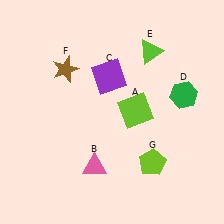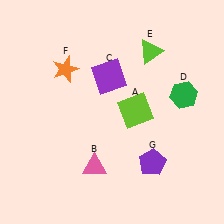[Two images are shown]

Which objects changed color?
F changed from brown to orange. G changed from lime to purple.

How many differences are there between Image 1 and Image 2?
There are 2 differences between the two images.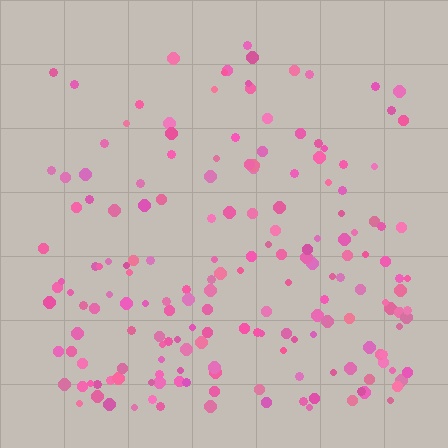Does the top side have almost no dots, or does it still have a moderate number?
Still a moderate number, just noticeably fewer than the bottom.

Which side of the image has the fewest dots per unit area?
The top.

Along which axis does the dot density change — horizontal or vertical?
Vertical.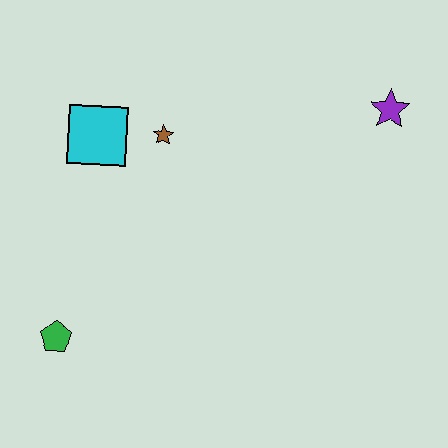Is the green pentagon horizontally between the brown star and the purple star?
No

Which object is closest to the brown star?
The cyan square is closest to the brown star.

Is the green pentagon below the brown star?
Yes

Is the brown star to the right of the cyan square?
Yes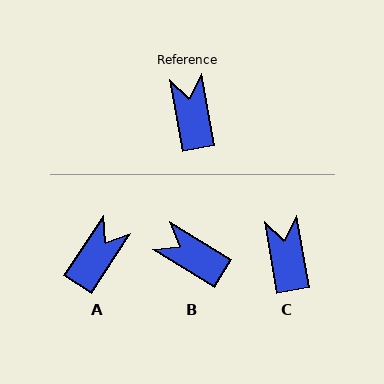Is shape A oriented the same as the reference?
No, it is off by about 44 degrees.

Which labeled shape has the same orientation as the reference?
C.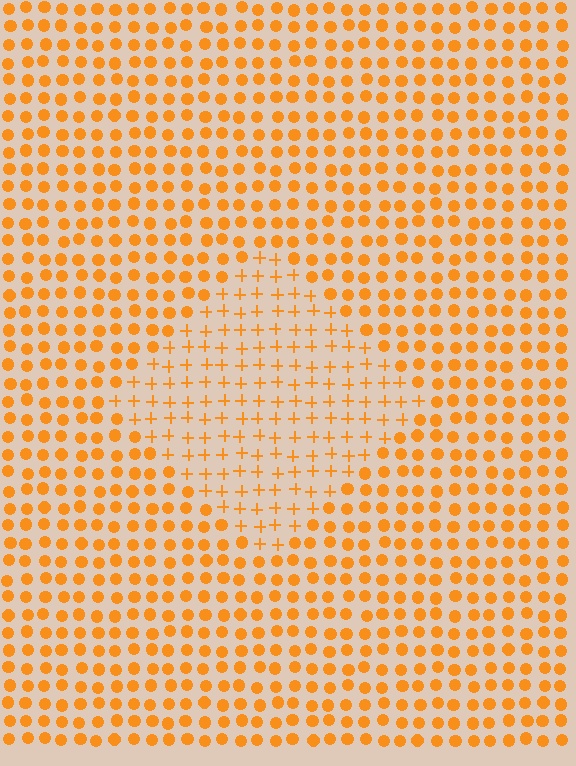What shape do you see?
I see a diamond.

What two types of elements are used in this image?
The image uses plus signs inside the diamond region and circles outside it.